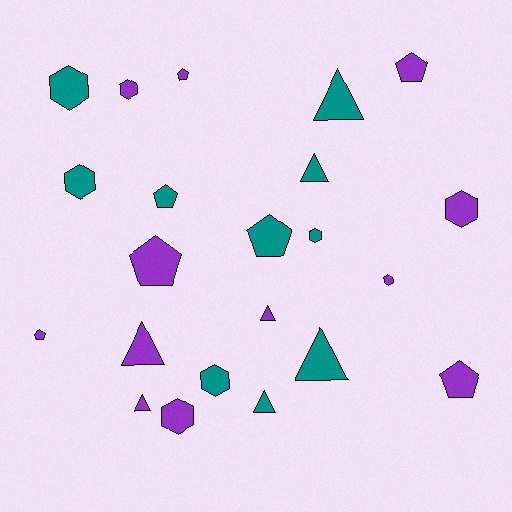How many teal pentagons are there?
There are 2 teal pentagons.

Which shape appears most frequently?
Hexagon, with 8 objects.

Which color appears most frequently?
Purple, with 12 objects.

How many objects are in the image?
There are 22 objects.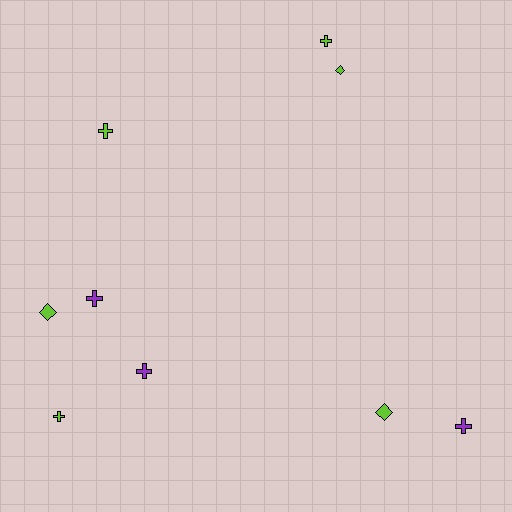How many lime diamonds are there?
There are 3 lime diamonds.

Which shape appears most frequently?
Cross, with 6 objects.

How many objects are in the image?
There are 9 objects.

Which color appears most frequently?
Lime, with 6 objects.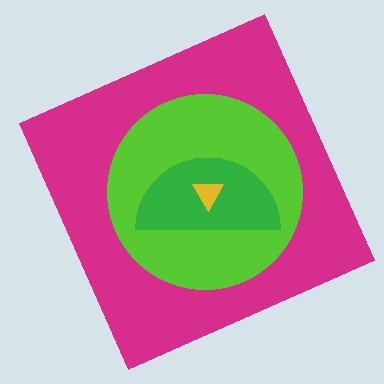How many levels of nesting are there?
4.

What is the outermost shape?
The magenta square.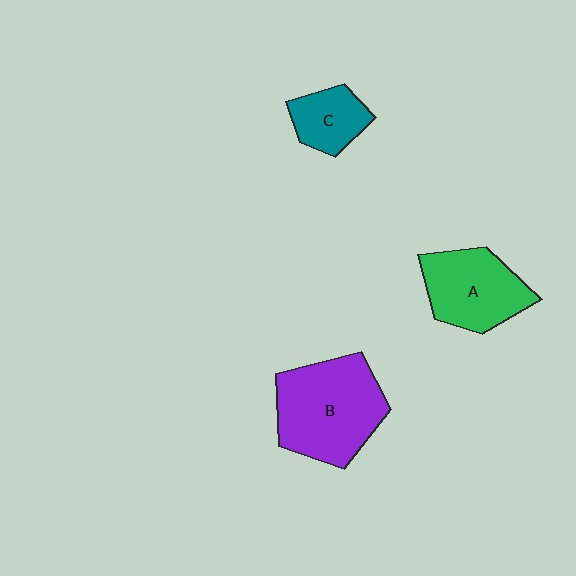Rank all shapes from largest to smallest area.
From largest to smallest: B (purple), A (green), C (teal).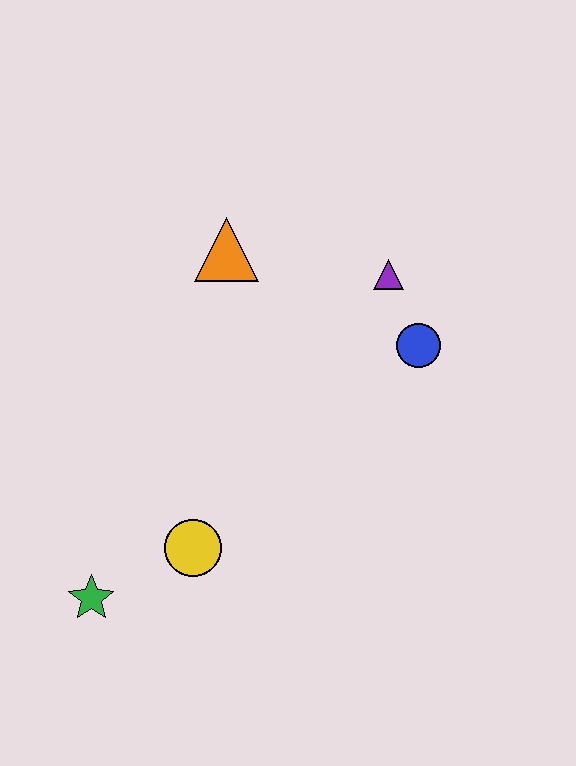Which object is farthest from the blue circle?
The green star is farthest from the blue circle.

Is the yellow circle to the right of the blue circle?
No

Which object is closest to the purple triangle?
The blue circle is closest to the purple triangle.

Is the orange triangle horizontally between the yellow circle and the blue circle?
Yes